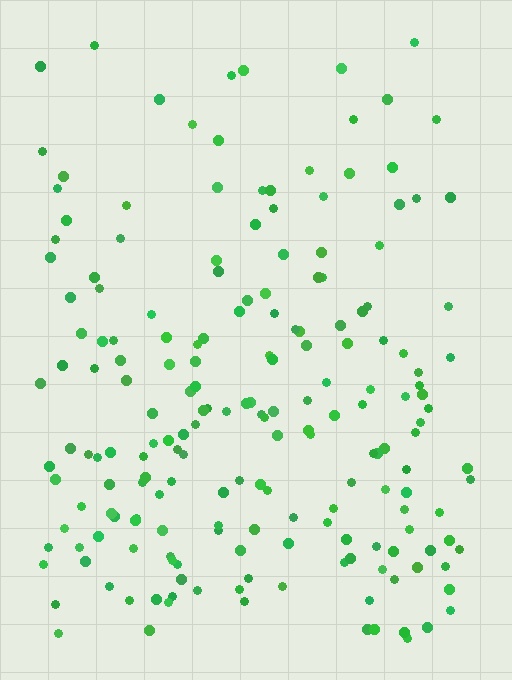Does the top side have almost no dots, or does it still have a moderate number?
Still a moderate number, just noticeably fewer than the bottom.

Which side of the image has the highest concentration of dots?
The bottom.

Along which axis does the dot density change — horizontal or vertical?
Vertical.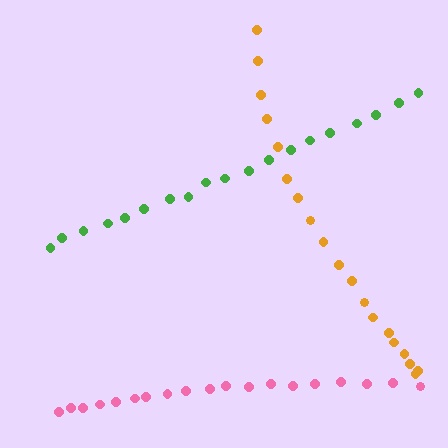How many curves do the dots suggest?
There are 3 distinct paths.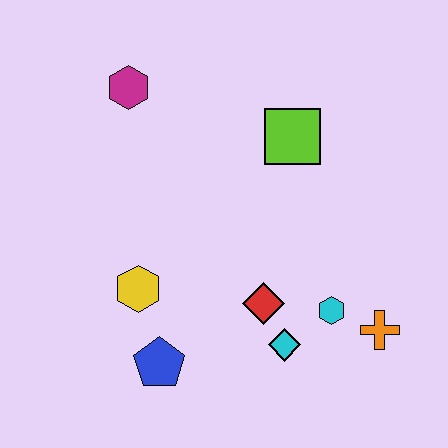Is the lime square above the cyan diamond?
Yes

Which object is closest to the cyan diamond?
The red diamond is closest to the cyan diamond.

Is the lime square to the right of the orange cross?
No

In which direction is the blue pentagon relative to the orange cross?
The blue pentagon is to the left of the orange cross.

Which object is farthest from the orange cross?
The magenta hexagon is farthest from the orange cross.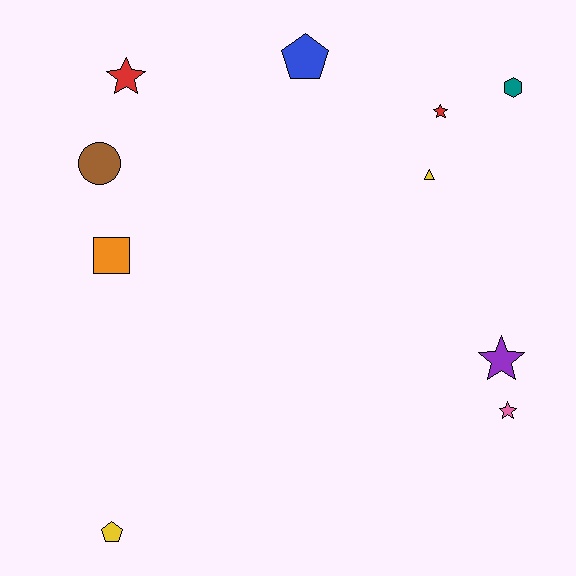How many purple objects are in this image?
There is 1 purple object.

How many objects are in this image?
There are 10 objects.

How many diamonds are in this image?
There are no diamonds.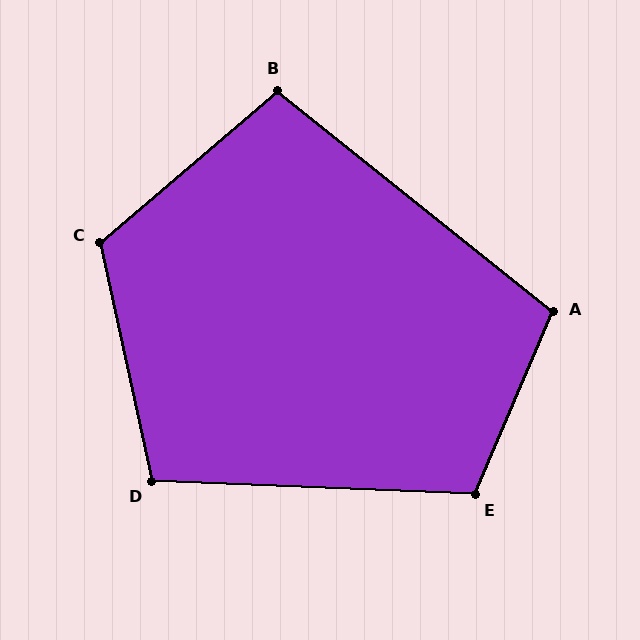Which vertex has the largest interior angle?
C, at approximately 118 degrees.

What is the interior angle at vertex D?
Approximately 105 degrees (obtuse).